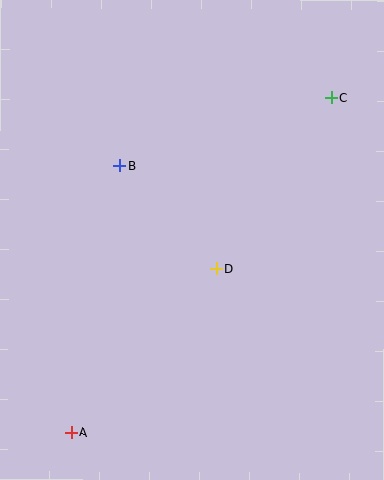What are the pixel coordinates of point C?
Point C is at (331, 97).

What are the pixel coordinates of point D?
Point D is at (216, 269).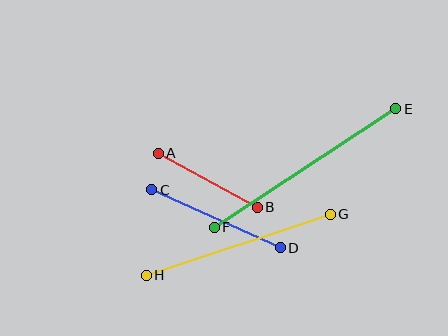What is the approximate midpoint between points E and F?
The midpoint is at approximately (305, 168) pixels.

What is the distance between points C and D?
The distance is approximately 141 pixels.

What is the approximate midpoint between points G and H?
The midpoint is at approximately (238, 245) pixels.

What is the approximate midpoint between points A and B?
The midpoint is at approximately (208, 180) pixels.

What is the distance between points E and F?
The distance is approximately 217 pixels.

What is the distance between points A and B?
The distance is approximately 113 pixels.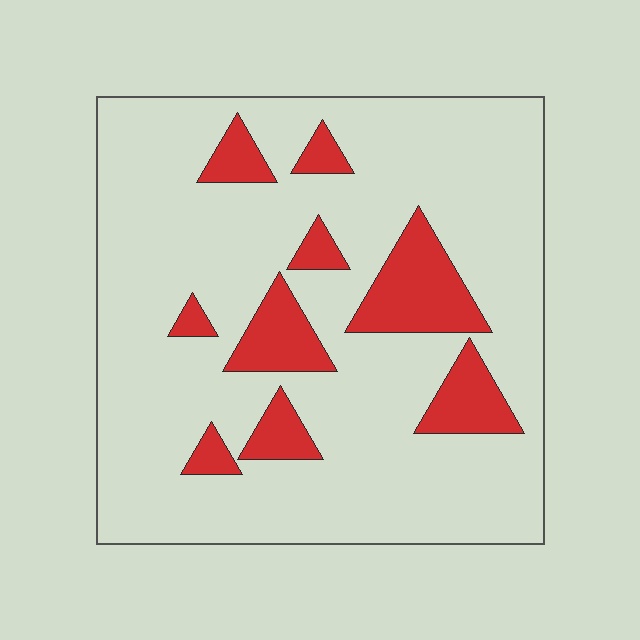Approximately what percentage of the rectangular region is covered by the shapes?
Approximately 15%.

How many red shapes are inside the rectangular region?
9.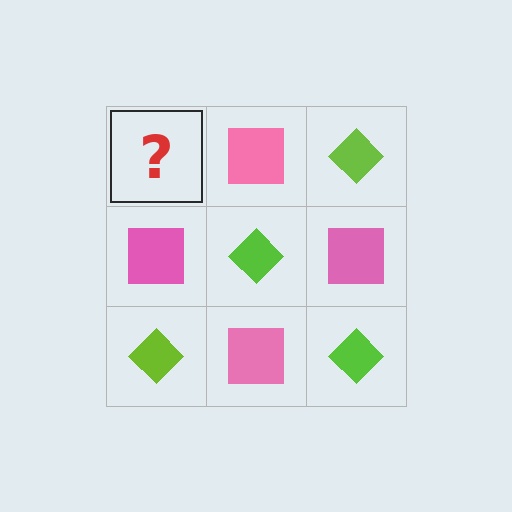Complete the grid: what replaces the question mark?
The question mark should be replaced with a lime diamond.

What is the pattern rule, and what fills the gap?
The rule is that it alternates lime diamond and pink square in a checkerboard pattern. The gap should be filled with a lime diamond.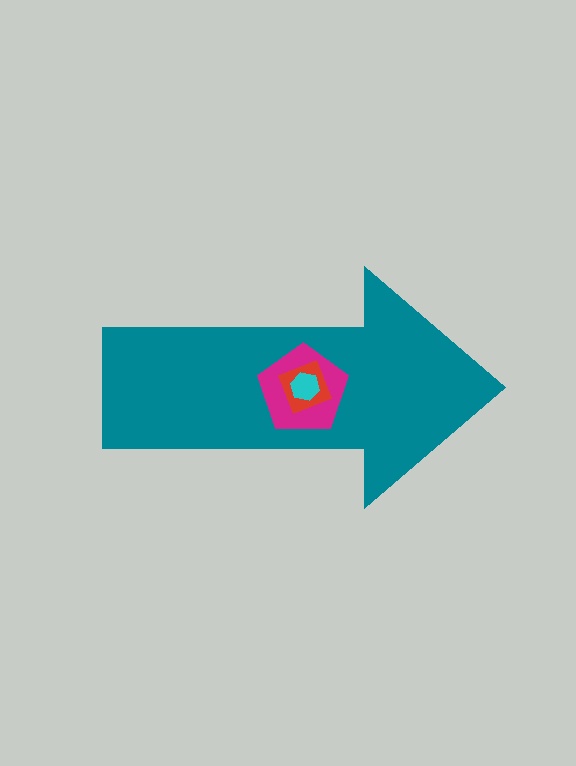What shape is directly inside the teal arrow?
The magenta pentagon.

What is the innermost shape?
The cyan hexagon.